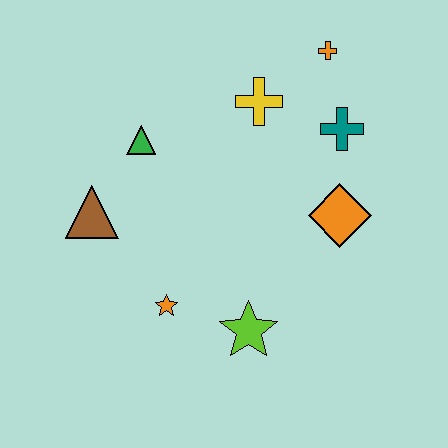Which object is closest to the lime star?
The orange star is closest to the lime star.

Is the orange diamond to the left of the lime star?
No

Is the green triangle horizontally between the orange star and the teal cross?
No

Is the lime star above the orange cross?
No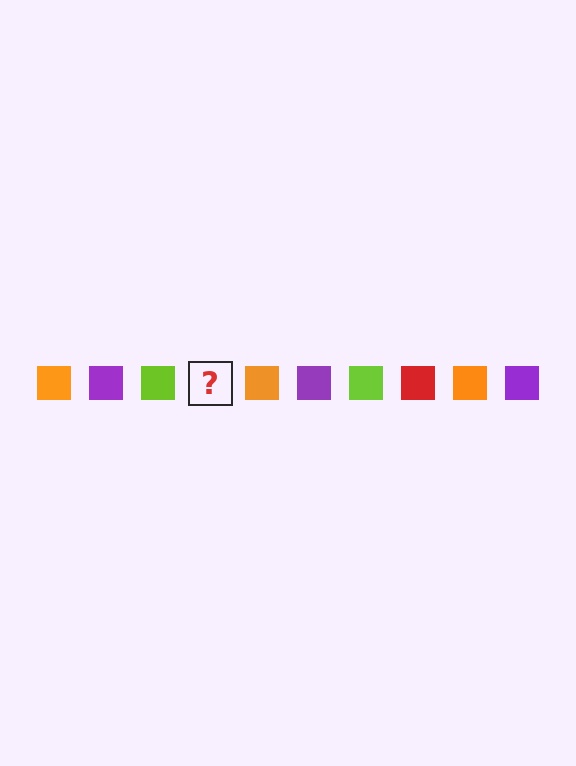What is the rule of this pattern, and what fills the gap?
The rule is that the pattern cycles through orange, purple, lime, red squares. The gap should be filled with a red square.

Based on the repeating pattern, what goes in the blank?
The blank should be a red square.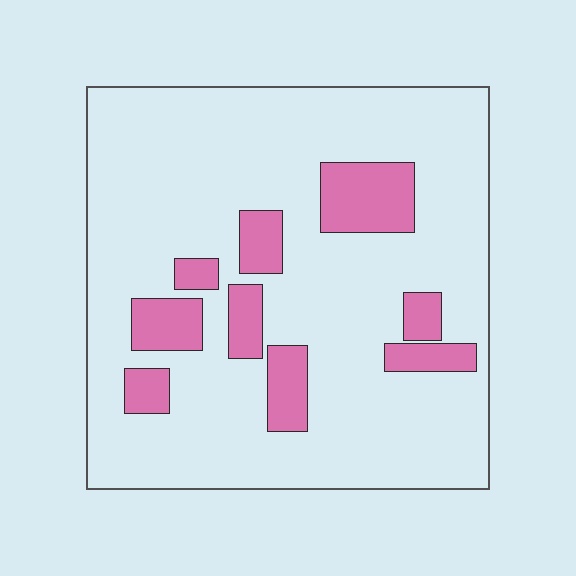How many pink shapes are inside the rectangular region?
9.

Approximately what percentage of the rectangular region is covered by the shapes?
Approximately 15%.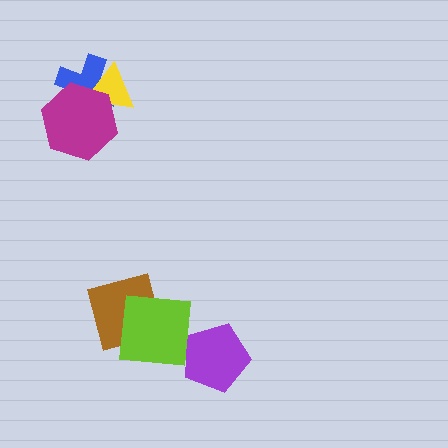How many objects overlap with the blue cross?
2 objects overlap with the blue cross.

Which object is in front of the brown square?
The lime square is in front of the brown square.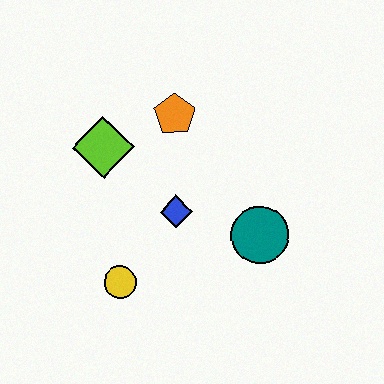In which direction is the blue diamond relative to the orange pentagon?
The blue diamond is below the orange pentagon.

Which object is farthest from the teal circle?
The lime diamond is farthest from the teal circle.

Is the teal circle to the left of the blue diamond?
No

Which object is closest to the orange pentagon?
The lime diamond is closest to the orange pentagon.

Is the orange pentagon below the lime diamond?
No